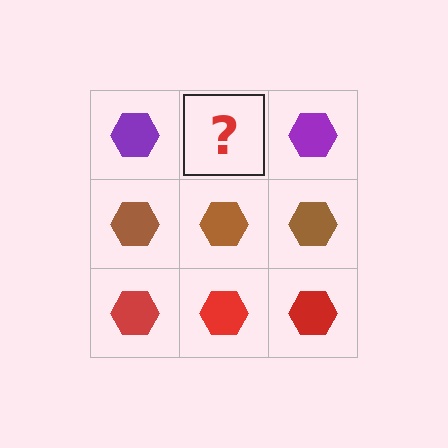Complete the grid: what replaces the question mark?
The question mark should be replaced with a purple hexagon.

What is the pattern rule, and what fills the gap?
The rule is that each row has a consistent color. The gap should be filled with a purple hexagon.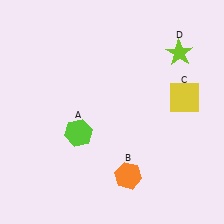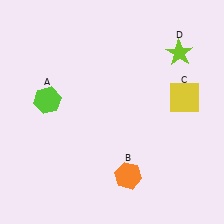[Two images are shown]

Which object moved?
The lime hexagon (A) moved up.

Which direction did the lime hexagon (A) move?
The lime hexagon (A) moved up.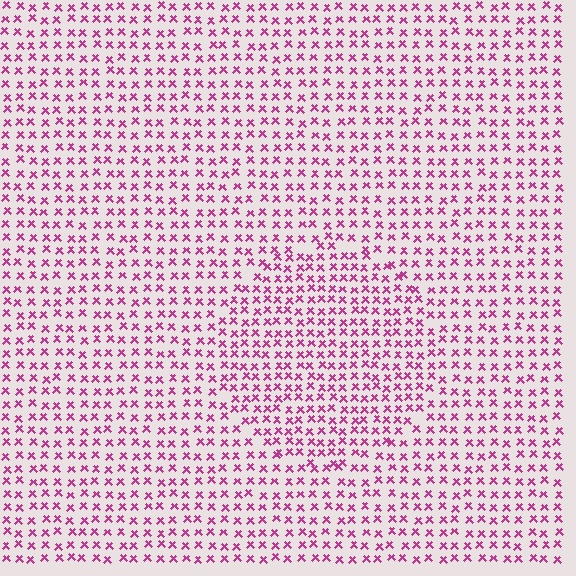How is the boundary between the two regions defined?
The boundary is defined by a change in element density (approximately 1.4x ratio). All elements are the same color, size, and shape.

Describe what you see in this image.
The image contains small magenta elements arranged at two different densities. A circle-shaped region is visible where the elements are more densely packed than the surrounding area.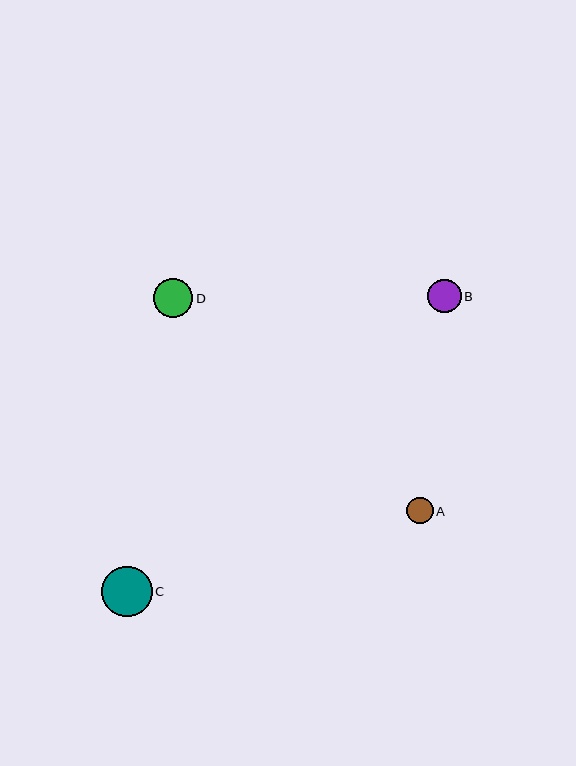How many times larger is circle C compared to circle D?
Circle C is approximately 1.3 times the size of circle D.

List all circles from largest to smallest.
From largest to smallest: C, D, B, A.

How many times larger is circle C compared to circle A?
Circle C is approximately 1.9 times the size of circle A.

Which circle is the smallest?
Circle A is the smallest with a size of approximately 26 pixels.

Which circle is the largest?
Circle C is the largest with a size of approximately 51 pixels.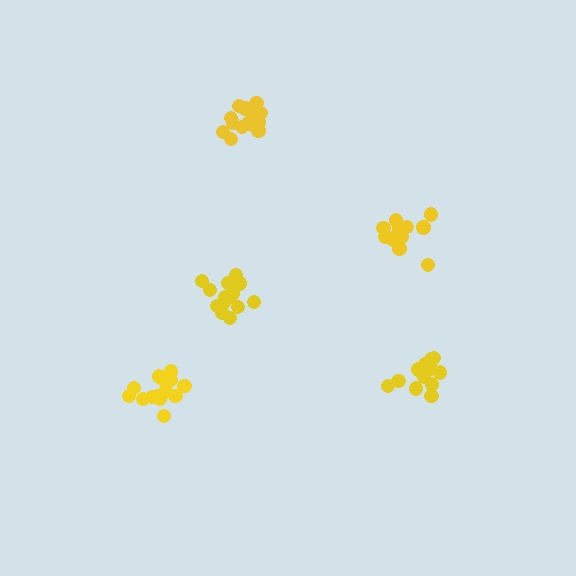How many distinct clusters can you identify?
There are 5 distinct clusters.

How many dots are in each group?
Group 1: 14 dots, Group 2: 13 dots, Group 3: 14 dots, Group 4: 13 dots, Group 5: 14 dots (68 total).